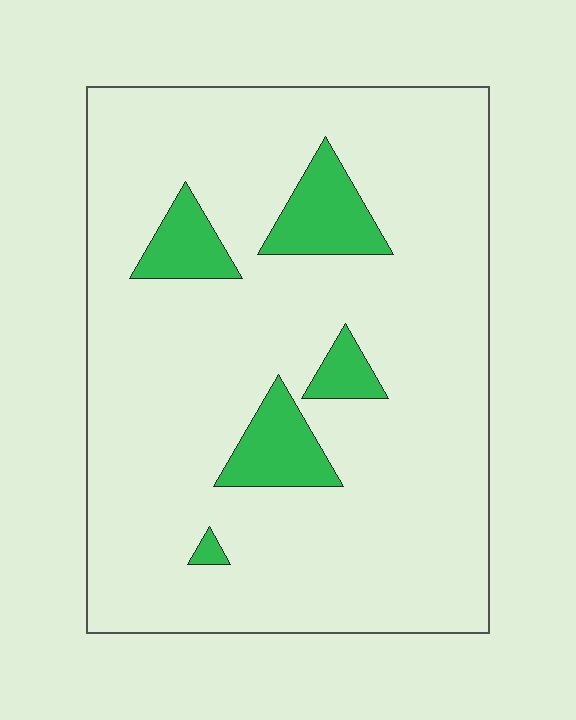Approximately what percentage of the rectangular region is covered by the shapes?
Approximately 10%.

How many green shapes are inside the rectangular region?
5.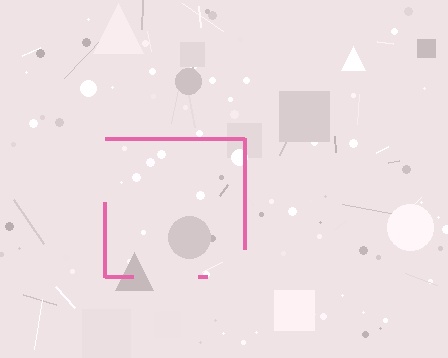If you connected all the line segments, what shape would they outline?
They would outline a square.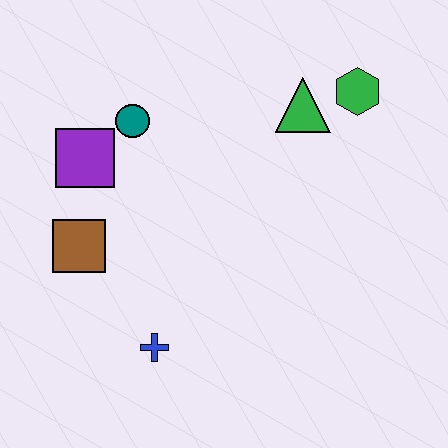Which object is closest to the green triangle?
The green hexagon is closest to the green triangle.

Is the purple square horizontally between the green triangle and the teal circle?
No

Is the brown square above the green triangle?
No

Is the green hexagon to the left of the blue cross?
No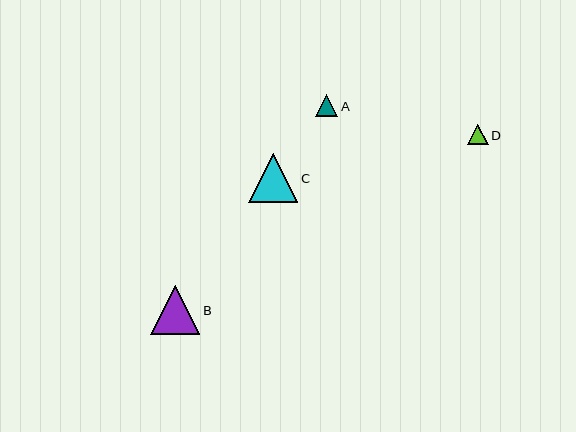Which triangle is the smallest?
Triangle D is the smallest with a size of approximately 20 pixels.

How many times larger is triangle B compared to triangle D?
Triangle B is approximately 2.4 times the size of triangle D.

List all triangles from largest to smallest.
From largest to smallest: B, C, A, D.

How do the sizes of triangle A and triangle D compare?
Triangle A and triangle D are approximately the same size.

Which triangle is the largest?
Triangle B is the largest with a size of approximately 49 pixels.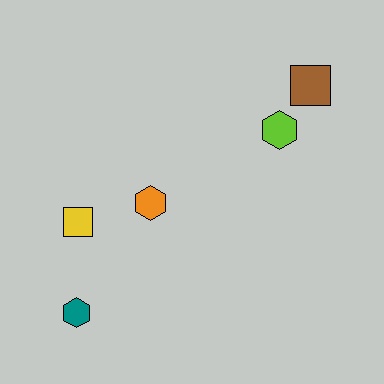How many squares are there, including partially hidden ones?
There are 2 squares.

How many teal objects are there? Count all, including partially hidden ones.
There is 1 teal object.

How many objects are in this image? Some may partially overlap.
There are 5 objects.